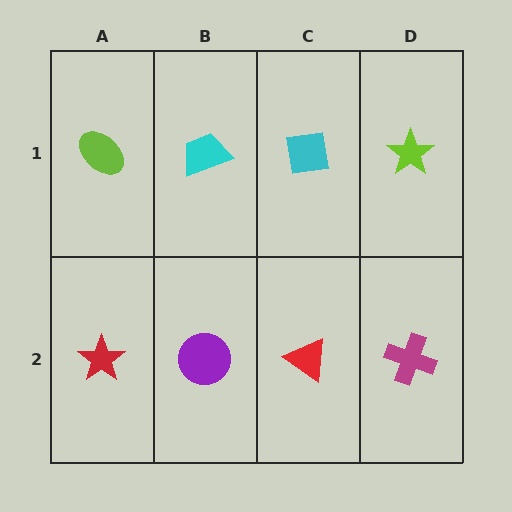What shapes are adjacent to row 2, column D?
A lime star (row 1, column D), a red triangle (row 2, column C).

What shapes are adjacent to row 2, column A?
A lime ellipse (row 1, column A), a purple circle (row 2, column B).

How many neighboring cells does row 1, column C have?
3.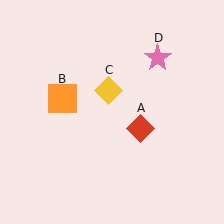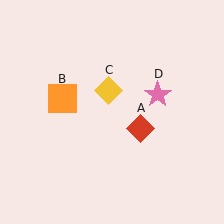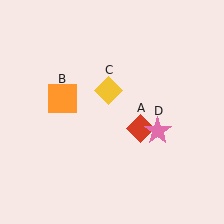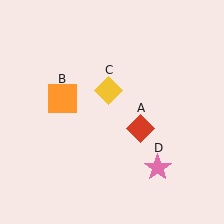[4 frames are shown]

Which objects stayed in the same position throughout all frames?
Red diamond (object A) and orange square (object B) and yellow diamond (object C) remained stationary.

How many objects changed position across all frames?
1 object changed position: pink star (object D).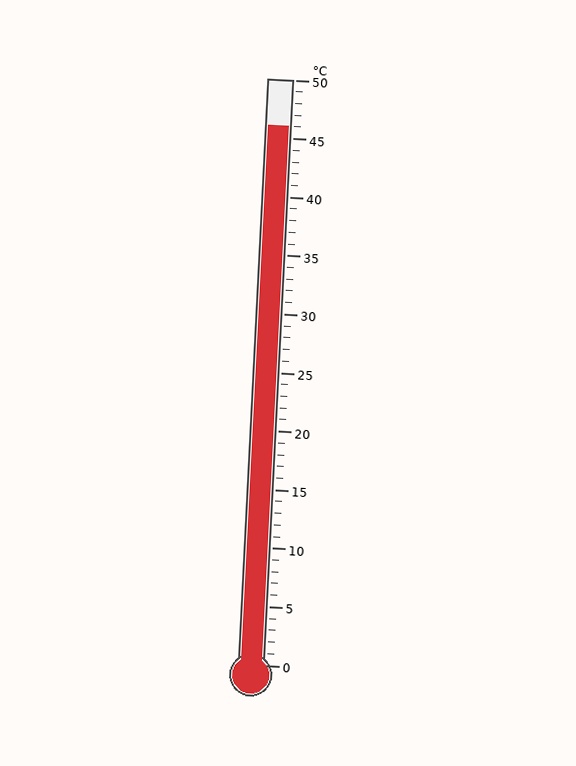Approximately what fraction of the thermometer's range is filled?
The thermometer is filled to approximately 90% of its range.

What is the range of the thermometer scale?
The thermometer scale ranges from 0°C to 50°C.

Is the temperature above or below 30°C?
The temperature is above 30°C.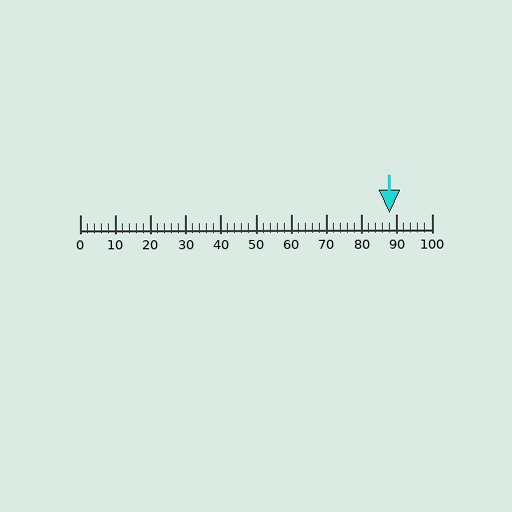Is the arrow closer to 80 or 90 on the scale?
The arrow is closer to 90.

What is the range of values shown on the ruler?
The ruler shows values from 0 to 100.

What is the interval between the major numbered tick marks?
The major tick marks are spaced 10 units apart.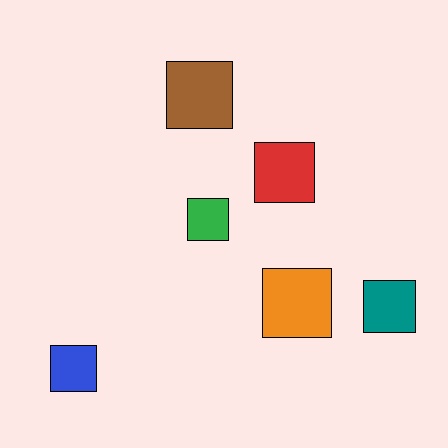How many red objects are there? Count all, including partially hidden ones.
There is 1 red object.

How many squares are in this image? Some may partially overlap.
There are 6 squares.